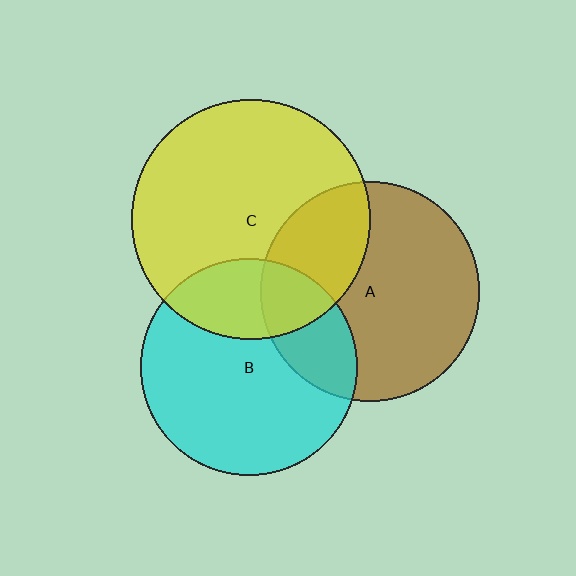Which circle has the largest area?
Circle C (yellow).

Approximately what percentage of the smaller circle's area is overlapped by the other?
Approximately 30%.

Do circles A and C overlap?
Yes.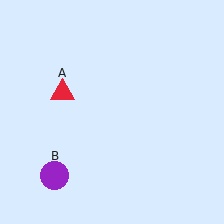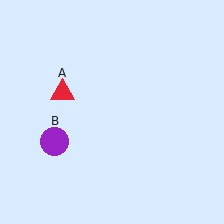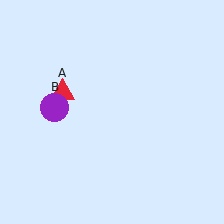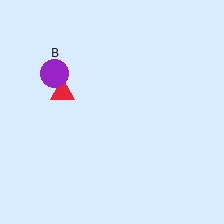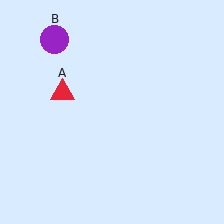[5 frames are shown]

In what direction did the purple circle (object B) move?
The purple circle (object B) moved up.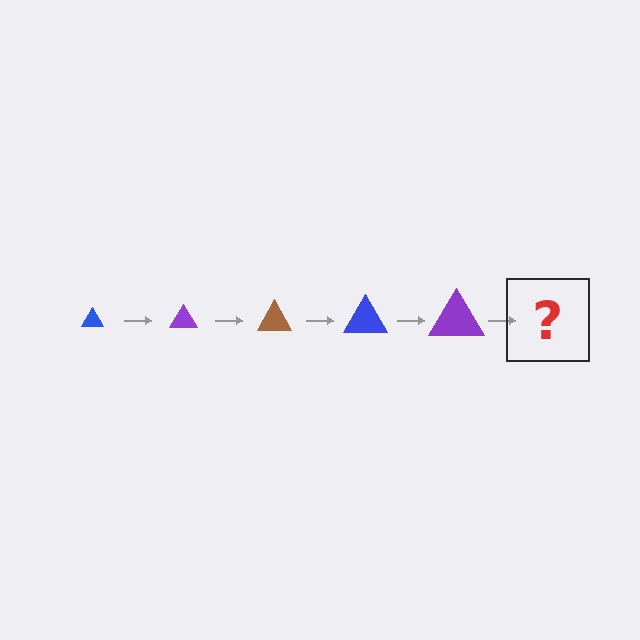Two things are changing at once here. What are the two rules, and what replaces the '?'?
The two rules are that the triangle grows larger each step and the color cycles through blue, purple, and brown. The '?' should be a brown triangle, larger than the previous one.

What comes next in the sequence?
The next element should be a brown triangle, larger than the previous one.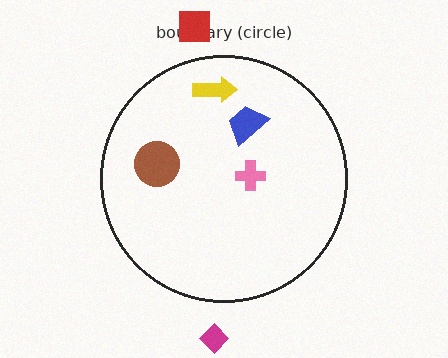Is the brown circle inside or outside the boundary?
Inside.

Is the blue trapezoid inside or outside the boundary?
Inside.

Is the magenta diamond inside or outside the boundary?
Outside.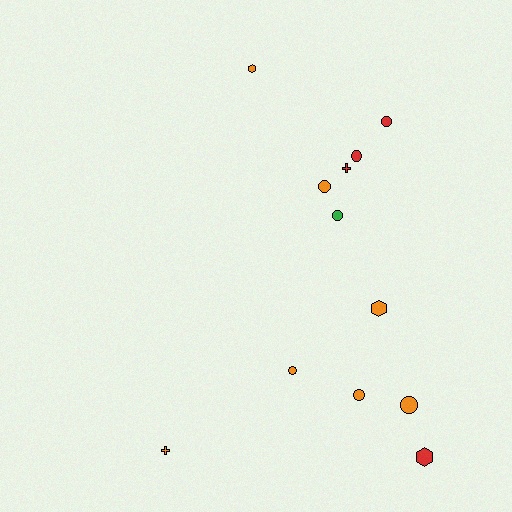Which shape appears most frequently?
Circle, with 7 objects.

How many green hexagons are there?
There are no green hexagons.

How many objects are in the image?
There are 12 objects.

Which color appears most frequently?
Orange, with 7 objects.